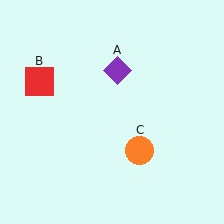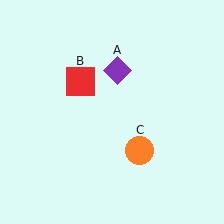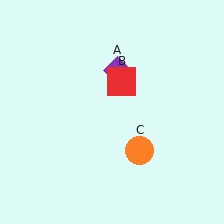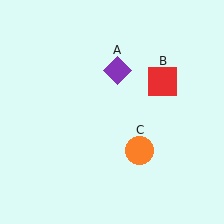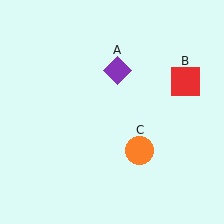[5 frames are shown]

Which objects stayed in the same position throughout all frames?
Purple diamond (object A) and orange circle (object C) remained stationary.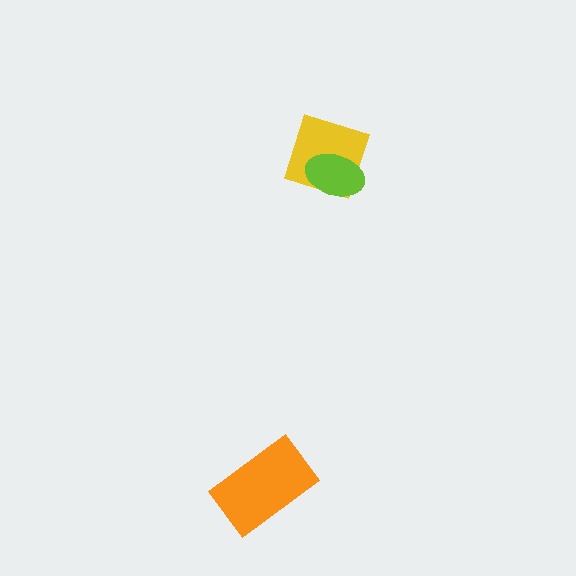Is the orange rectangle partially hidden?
No, no other shape covers it.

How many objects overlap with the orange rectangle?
0 objects overlap with the orange rectangle.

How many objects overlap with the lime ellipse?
1 object overlaps with the lime ellipse.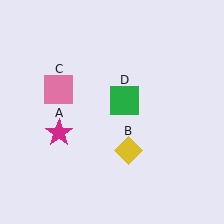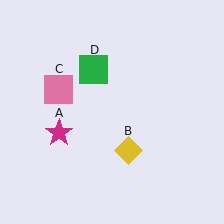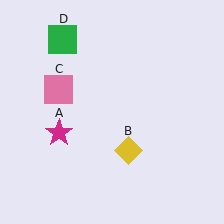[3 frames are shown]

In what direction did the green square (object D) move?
The green square (object D) moved up and to the left.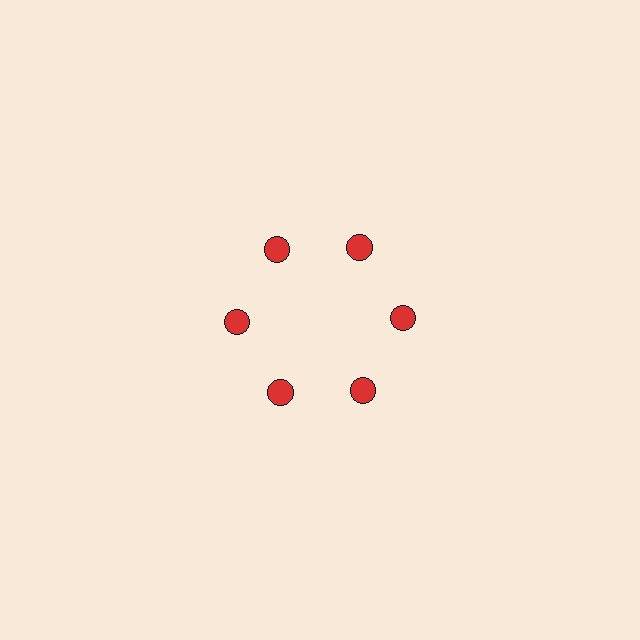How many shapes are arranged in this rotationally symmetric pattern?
There are 6 shapes, arranged in 6 groups of 1.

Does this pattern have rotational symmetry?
Yes, this pattern has 6-fold rotational symmetry. It looks the same after rotating 60 degrees around the center.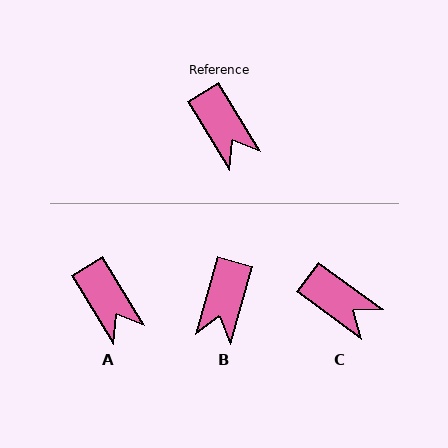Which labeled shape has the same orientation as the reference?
A.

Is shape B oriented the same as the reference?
No, it is off by about 48 degrees.